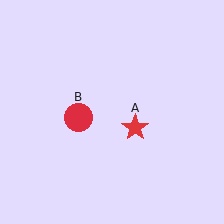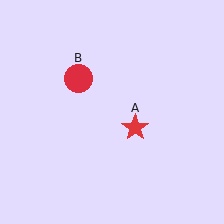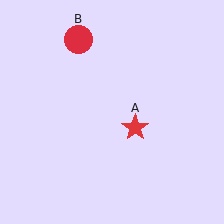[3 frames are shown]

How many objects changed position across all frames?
1 object changed position: red circle (object B).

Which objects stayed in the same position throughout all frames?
Red star (object A) remained stationary.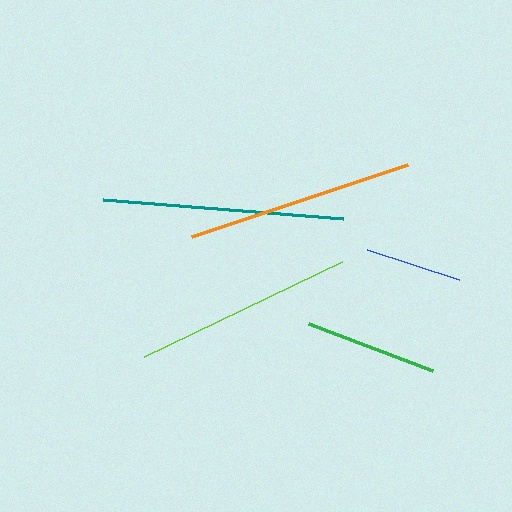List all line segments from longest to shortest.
From longest to shortest: teal, orange, lime, green, blue.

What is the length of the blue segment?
The blue segment is approximately 96 pixels long.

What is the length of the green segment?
The green segment is approximately 133 pixels long.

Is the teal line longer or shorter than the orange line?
The teal line is longer than the orange line.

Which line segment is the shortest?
The blue line is the shortest at approximately 96 pixels.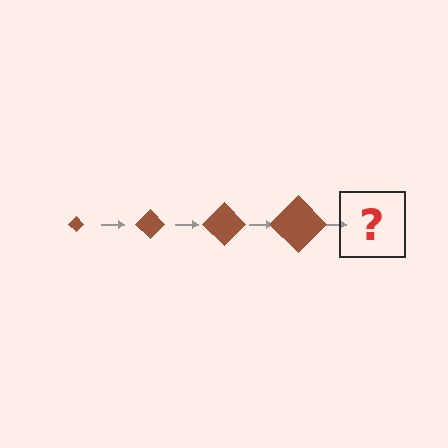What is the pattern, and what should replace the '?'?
The pattern is that the diamond gets progressively larger each step. The '?' should be a brown diamond, larger than the previous one.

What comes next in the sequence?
The next element should be a brown diamond, larger than the previous one.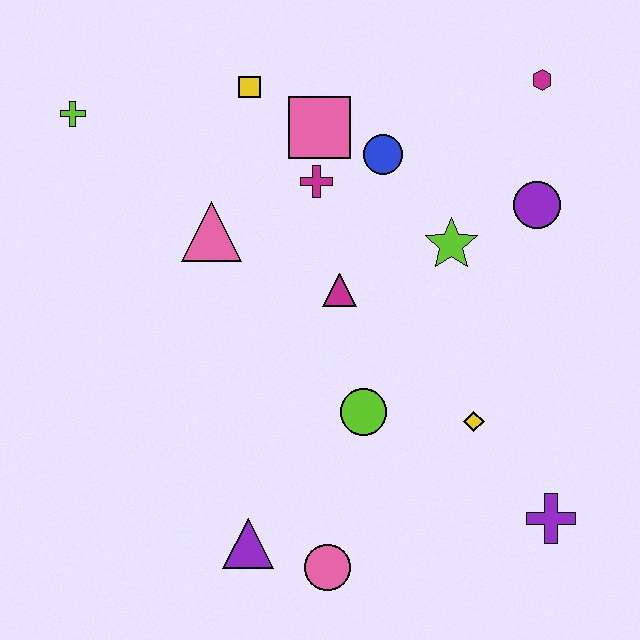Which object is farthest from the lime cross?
The purple cross is farthest from the lime cross.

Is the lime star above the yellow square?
No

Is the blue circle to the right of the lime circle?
Yes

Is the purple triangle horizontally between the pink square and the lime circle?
No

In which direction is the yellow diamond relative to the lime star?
The yellow diamond is below the lime star.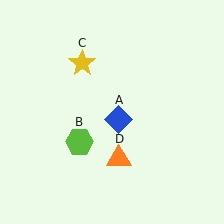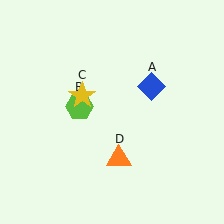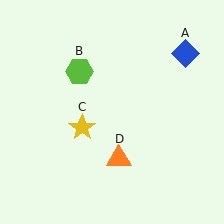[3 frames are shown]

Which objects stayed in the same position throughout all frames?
Orange triangle (object D) remained stationary.